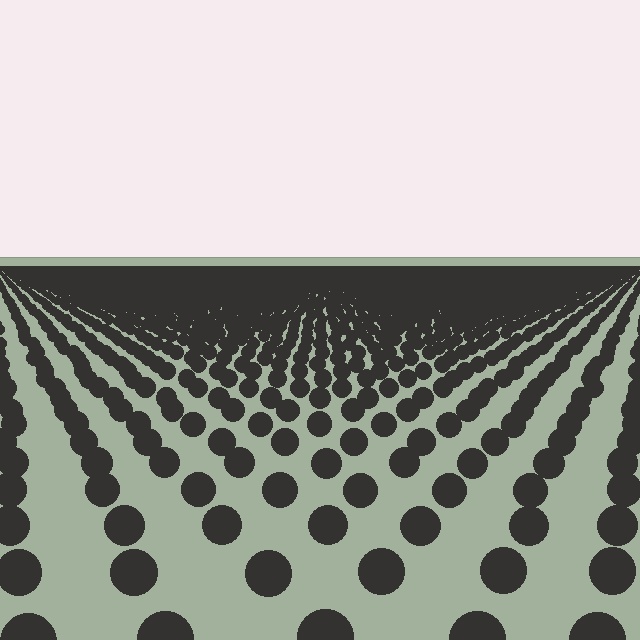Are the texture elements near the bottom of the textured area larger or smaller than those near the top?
Larger. Near the bottom, elements are closer to the viewer and appear at a bigger on-screen size.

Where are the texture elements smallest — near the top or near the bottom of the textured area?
Near the top.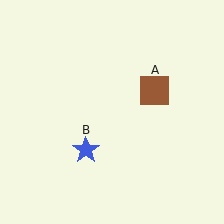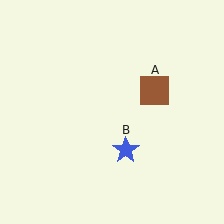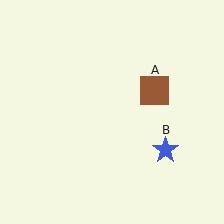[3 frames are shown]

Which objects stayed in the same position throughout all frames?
Brown square (object A) remained stationary.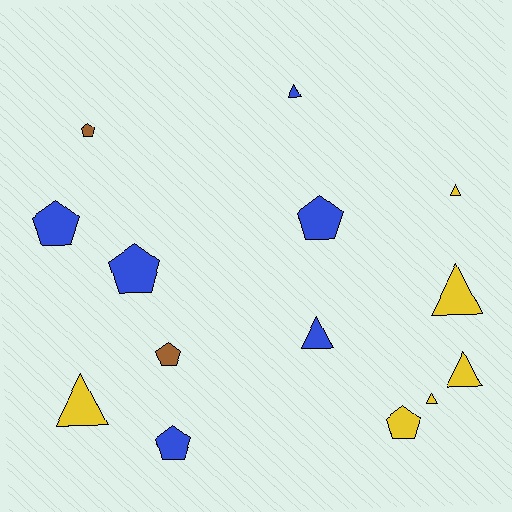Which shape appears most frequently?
Pentagon, with 7 objects.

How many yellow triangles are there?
There are 5 yellow triangles.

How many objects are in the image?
There are 14 objects.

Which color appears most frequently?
Yellow, with 6 objects.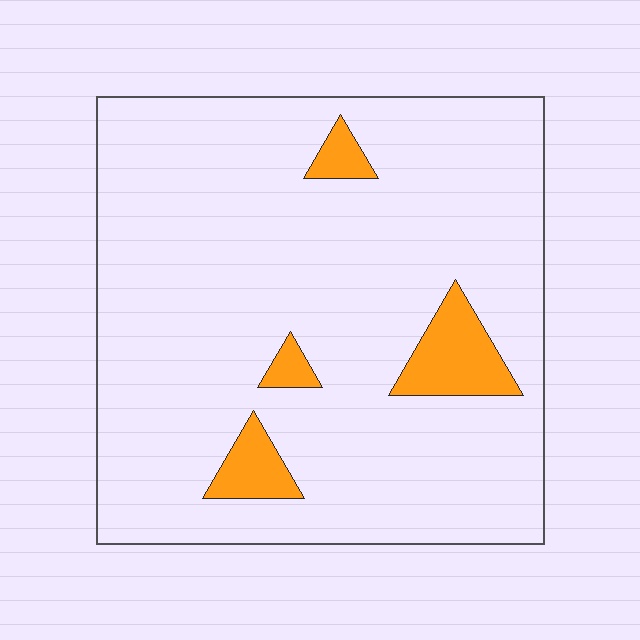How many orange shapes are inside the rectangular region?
4.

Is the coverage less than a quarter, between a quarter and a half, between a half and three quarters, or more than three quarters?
Less than a quarter.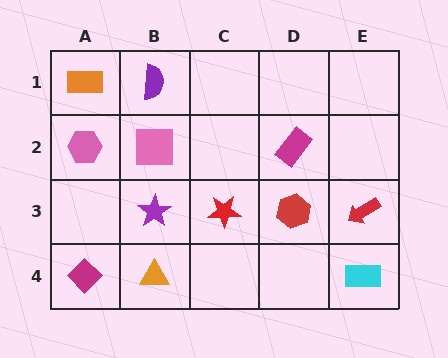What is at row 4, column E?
A cyan rectangle.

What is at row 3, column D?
A red hexagon.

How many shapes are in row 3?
4 shapes.